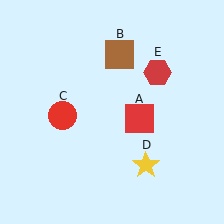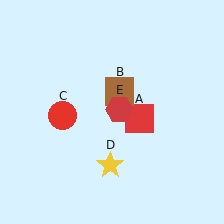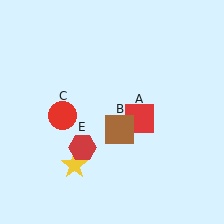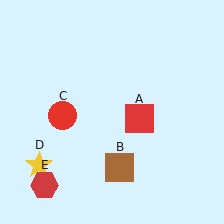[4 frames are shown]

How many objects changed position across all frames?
3 objects changed position: brown square (object B), yellow star (object D), red hexagon (object E).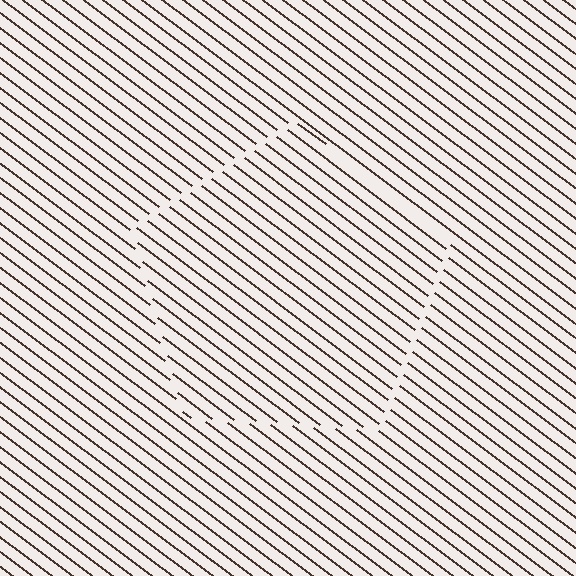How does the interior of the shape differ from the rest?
The interior of the shape contains the same grating, shifted by half a period — the contour is defined by the phase discontinuity where line-ends from the inner and outer gratings abut.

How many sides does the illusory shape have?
5 sides — the line-ends trace a pentagon.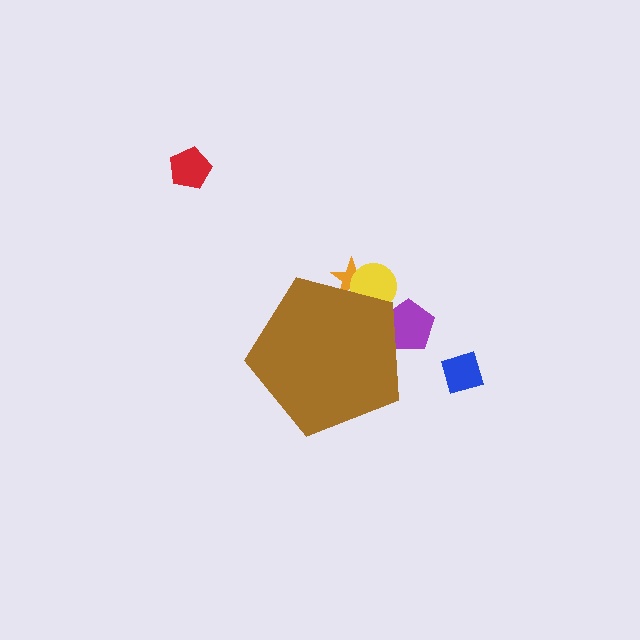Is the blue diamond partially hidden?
No, the blue diamond is fully visible.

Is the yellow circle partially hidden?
Yes, the yellow circle is partially hidden behind the brown pentagon.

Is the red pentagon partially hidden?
No, the red pentagon is fully visible.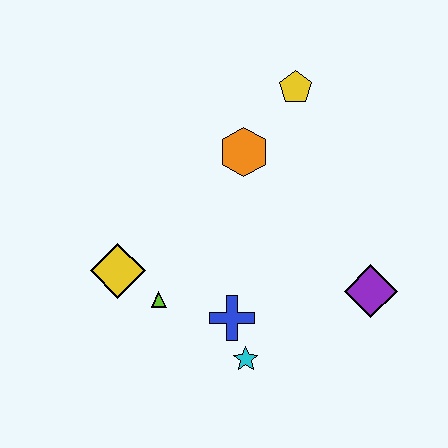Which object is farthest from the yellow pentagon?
The cyan star is farthest from the yellow pentagon.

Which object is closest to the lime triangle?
The yellow diamond is closest to the lime triangle.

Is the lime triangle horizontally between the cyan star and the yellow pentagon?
No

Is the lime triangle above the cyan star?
Yes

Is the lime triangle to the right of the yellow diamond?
Yes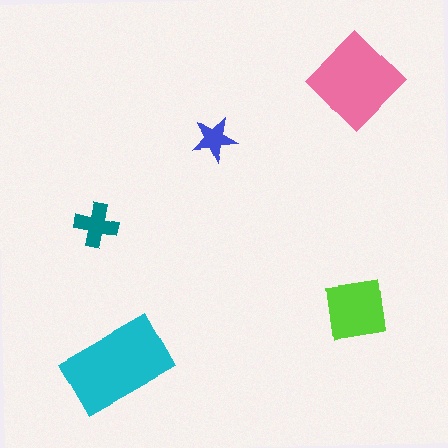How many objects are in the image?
There are 5 objects in the image.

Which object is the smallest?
The blue star.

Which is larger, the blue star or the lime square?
The lime square.